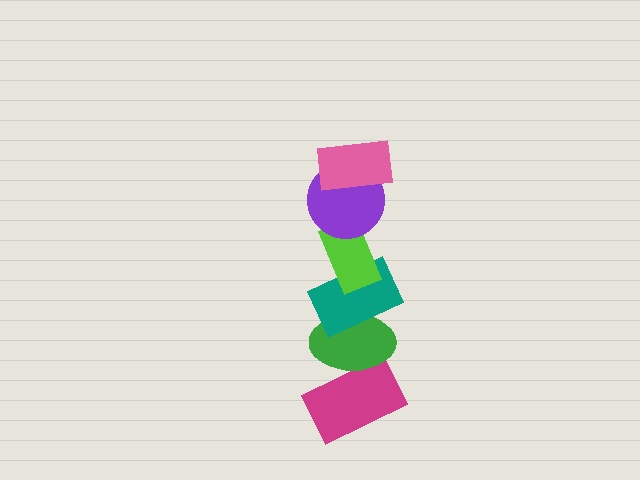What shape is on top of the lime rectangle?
The purple circle is on top of the lime rectangle.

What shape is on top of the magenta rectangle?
The green ellipse is on top of the magenta rectangle.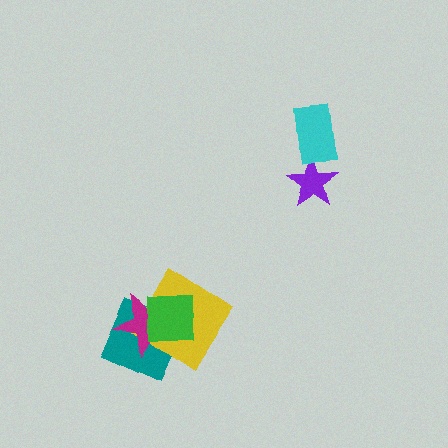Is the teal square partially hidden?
Yes, it is partially covered by another shape.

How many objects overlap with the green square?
3 objects overlap with the green square.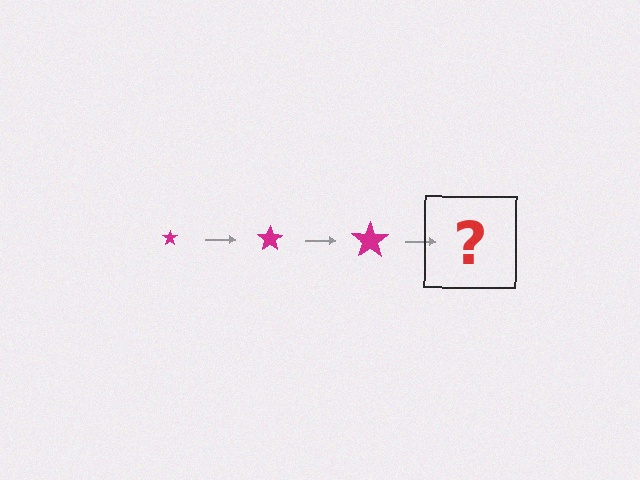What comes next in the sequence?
The next element should be a magenta star, larger than the previous one.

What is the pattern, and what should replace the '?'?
The pattern is that the star gets progressively larger each step. The '?' should be a magenta star, larger than the previous one.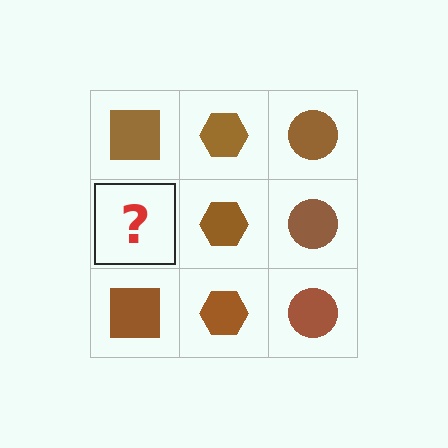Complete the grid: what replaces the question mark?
The question mark should be replaced with a brown square.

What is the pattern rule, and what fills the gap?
The rule is that each column has a consistent shape. The gap should be filled with a brown square.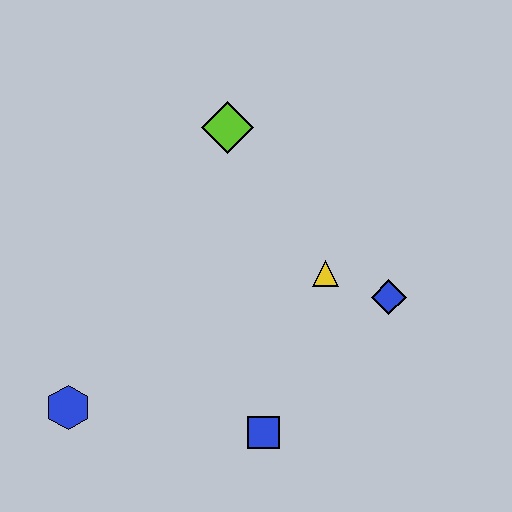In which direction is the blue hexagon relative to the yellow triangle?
The blue hexagon is to the left of the yellow triangle.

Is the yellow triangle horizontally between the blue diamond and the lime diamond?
Yes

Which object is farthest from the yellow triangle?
The blue hexagon is farthest from the yellow triangle.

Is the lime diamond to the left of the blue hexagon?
No